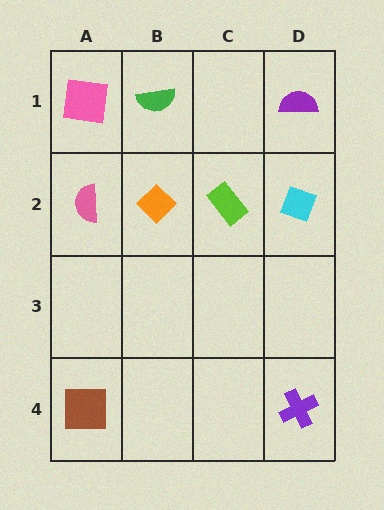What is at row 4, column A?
A brown square.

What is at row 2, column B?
An orange diamond.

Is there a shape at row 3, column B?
No, that cell is empty.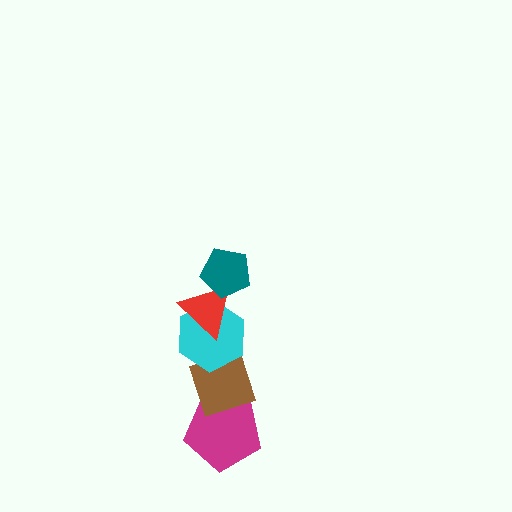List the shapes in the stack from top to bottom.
From top to bottom: the teal pentagon, the red triangle, the cyan hexagon, the brown diamond, the magenta pentagon.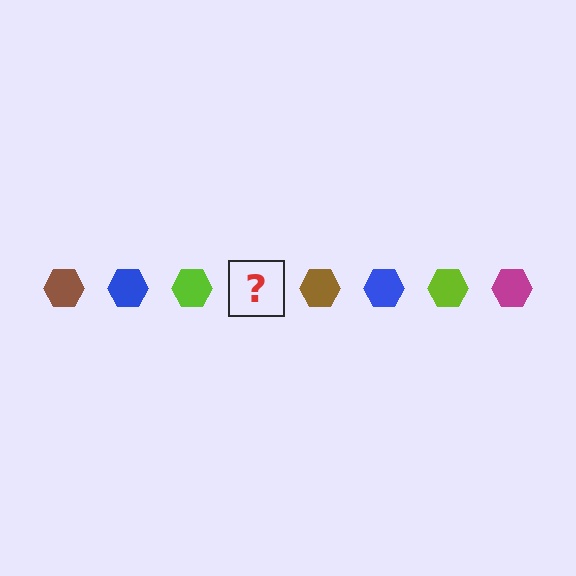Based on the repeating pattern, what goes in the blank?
The blank should be a magenta hexagon.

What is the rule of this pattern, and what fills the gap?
The rule is that the pattern cycles through brown, blue, lime, magenta hexagons. The gap should be filled with a magenta hexagon.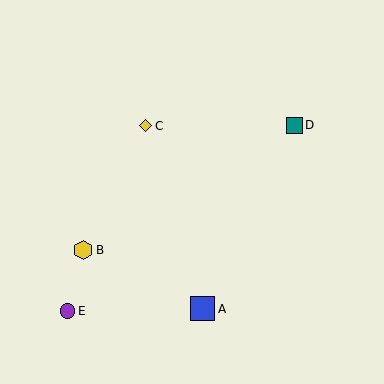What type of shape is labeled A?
Shape A is a blue square.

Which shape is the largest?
The blue square (labeled A) is the largest.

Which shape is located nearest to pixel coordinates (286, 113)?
The teal square (labeled D) at (295, 125) is nearest to that location.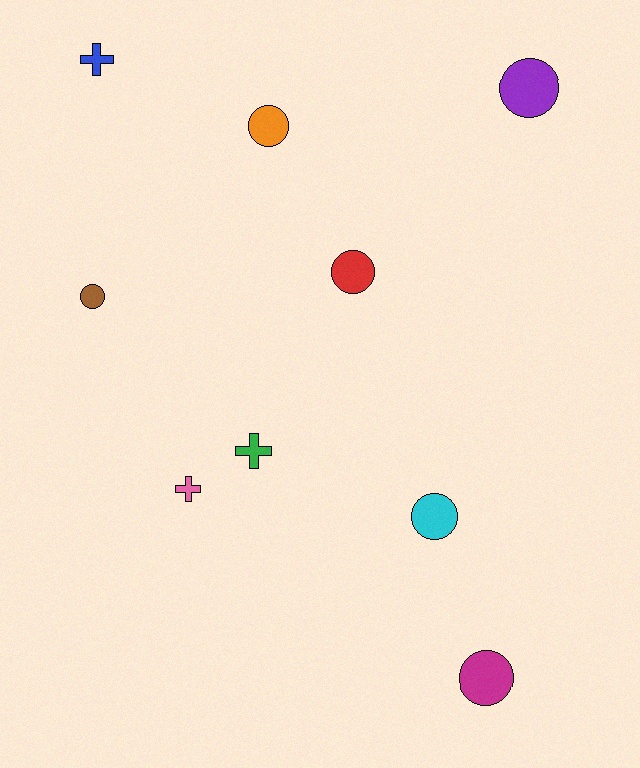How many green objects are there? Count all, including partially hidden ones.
There is 1 green object.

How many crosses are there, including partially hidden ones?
There are 3 crosses.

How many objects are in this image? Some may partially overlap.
There are 9 objects.